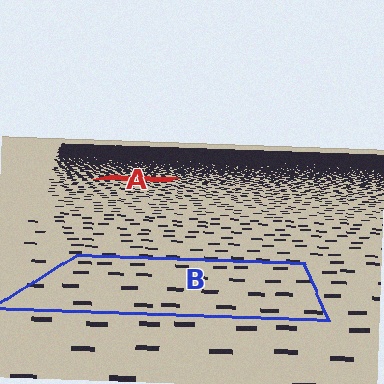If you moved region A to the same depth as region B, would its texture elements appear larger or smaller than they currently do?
They would appear larger. At a closer depth, the same texture elements are projected at a bigger on-screen size.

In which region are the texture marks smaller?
The texture marks are smaller in region A, because it is farther away.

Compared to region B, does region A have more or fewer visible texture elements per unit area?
Region A has more texture elements per unit area — they are packed more densely because it is farther away.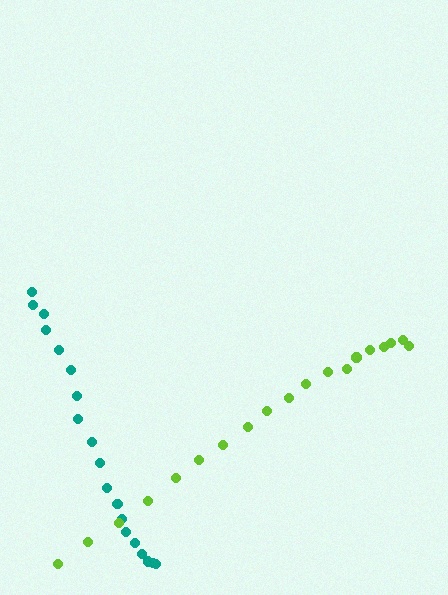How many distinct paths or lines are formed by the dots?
There are 2 distinct paths.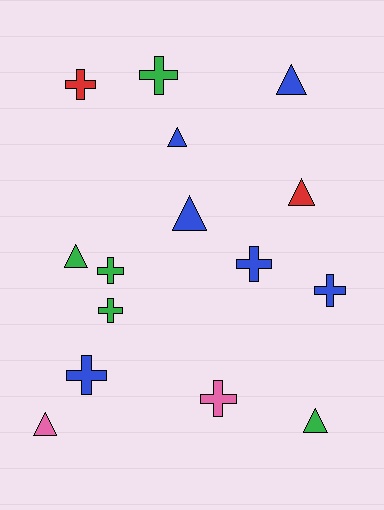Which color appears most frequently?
Blue, with 6 objects.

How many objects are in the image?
There are 15 objects.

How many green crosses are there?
There are 3 green crosses.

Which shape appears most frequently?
Cross, with 8 objects.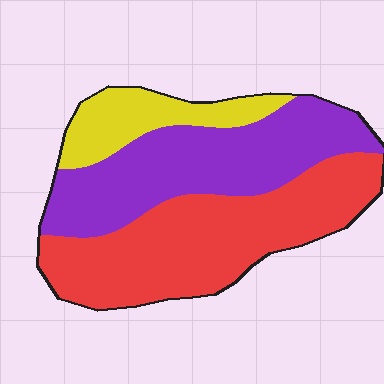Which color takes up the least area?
Yellow, at roughly 15%.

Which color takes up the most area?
Red, at roughly 45%.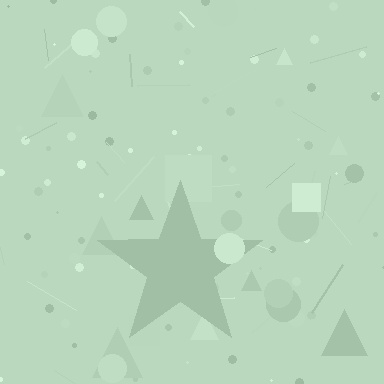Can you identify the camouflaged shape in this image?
The camouflaged shape is a star.